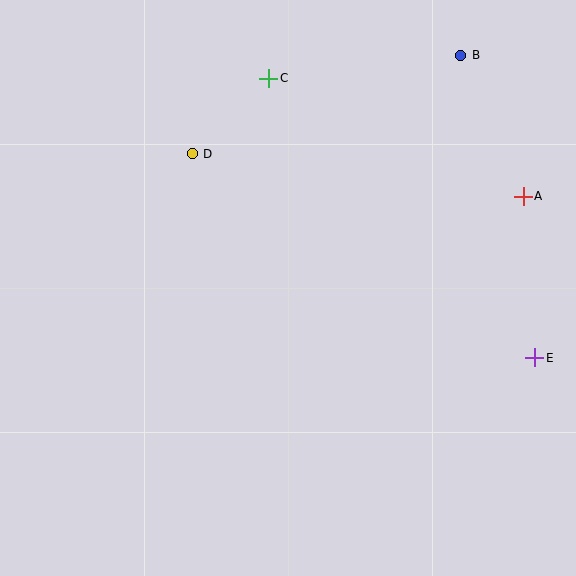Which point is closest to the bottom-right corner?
Point E is closest to the bottom-right corner.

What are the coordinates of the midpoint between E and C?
The midpoint between E and C is at (402, 218).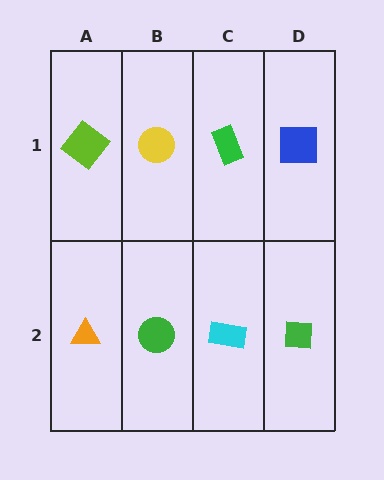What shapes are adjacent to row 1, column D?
A green square (row 2, column D), a green rectangle (row 1, column C).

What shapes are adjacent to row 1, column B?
A green circle (row 2, column B), a lime diamond (row 1, column A), a green rectangle (row 1, column C).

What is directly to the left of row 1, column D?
A green rectangle.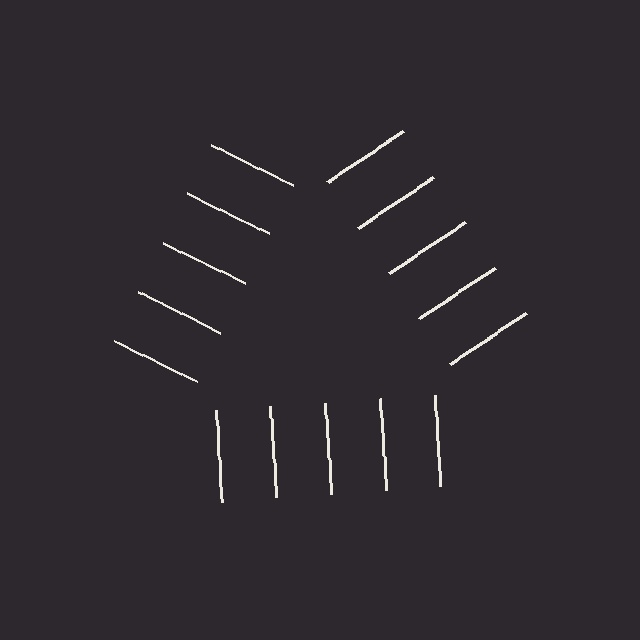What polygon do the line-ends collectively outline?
An illusory triangle — the line segments terminate on its edges but no continuous stroke is drawn.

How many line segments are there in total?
15 — 5 along each of the 3 edges.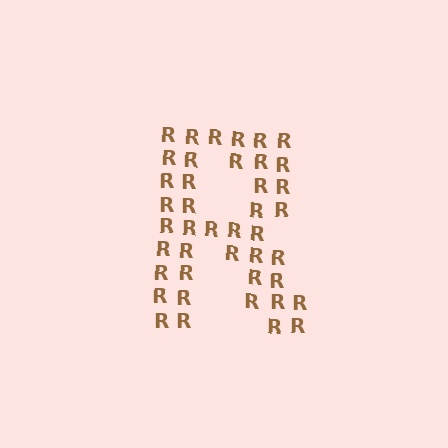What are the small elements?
The small elements are letter R's.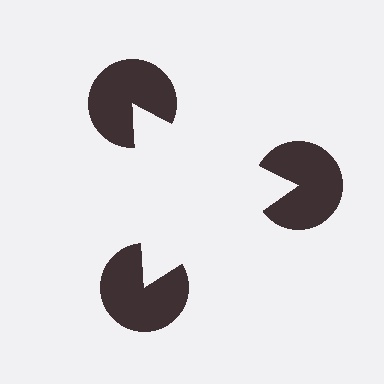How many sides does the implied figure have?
3 sides.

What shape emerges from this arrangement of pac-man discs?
An illusory triangle — its edges are inferred from the aligned wedge cuts in the pac-man discs, not physically drawn.